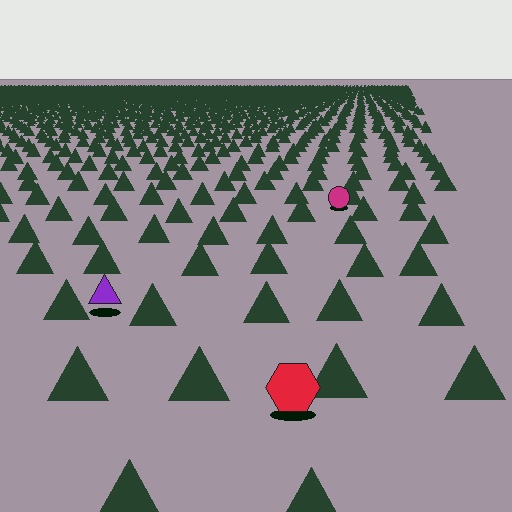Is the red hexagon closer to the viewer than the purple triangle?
Yes. The red hexagon is closer — you can tell from the texture gradient: the ground texture is coarser near it.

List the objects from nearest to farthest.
From nearest to farthest: the red hexagon, the purple triangle, the magenta circle.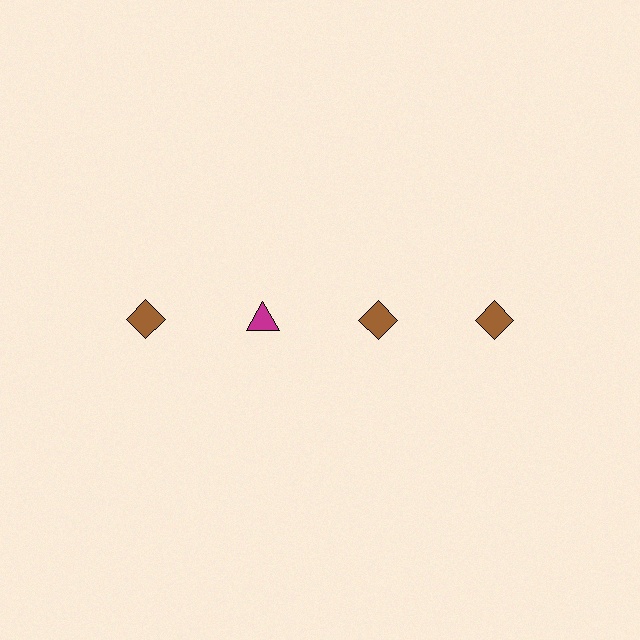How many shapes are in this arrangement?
There are 4 shapes arranged in a grid pattern.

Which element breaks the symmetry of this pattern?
The magenta triangle in the top row, second from left column breaks the symmetry. All other shapes are brown diamonds.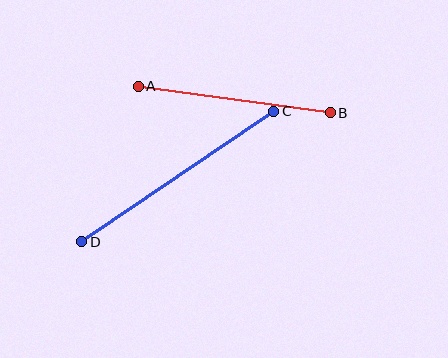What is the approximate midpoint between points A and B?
The midpoint is at approximately (234, 100) pixels.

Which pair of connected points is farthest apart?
Points C and D are farthest apart.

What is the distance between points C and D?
The distance is approximately 232 pixels.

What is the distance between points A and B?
The distance is approximately 194 pixels.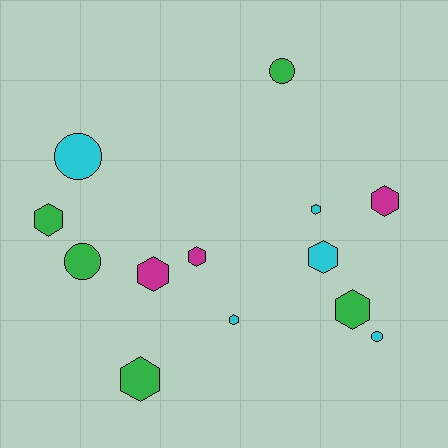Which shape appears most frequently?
Hexagon, with 9 objects.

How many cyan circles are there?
There are 2 cyan circles.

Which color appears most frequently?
Cyan, with 5 objects.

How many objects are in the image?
There are 13 objects.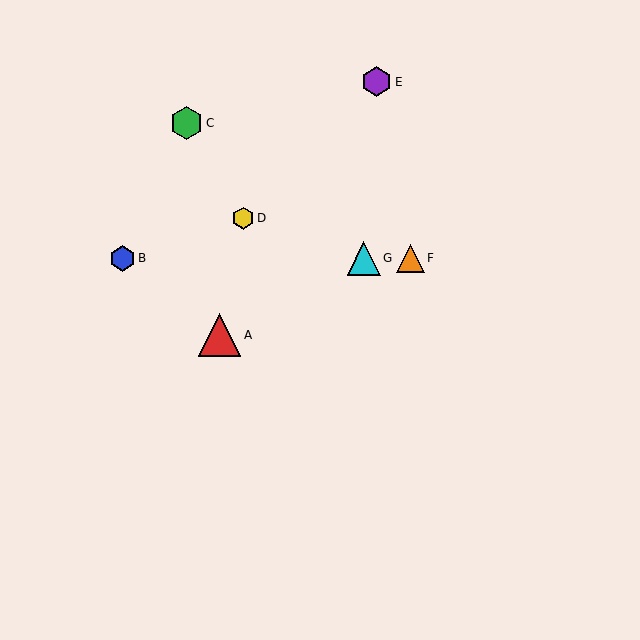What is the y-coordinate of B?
Object B is at y≈258.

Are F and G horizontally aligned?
Yes, both are at y≈258.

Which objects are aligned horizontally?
Objects B, F, G are aligned horizontally.